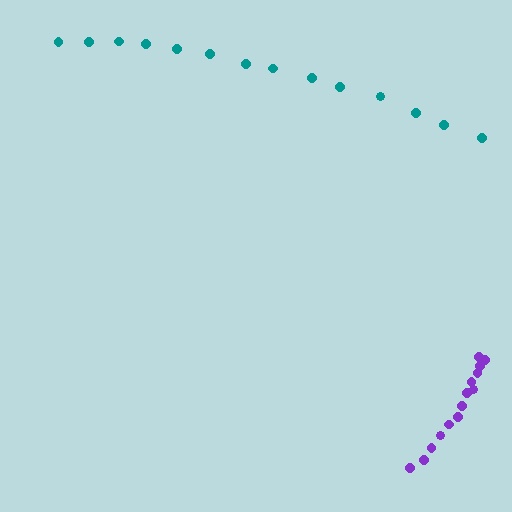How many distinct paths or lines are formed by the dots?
There are 2 distinct paths.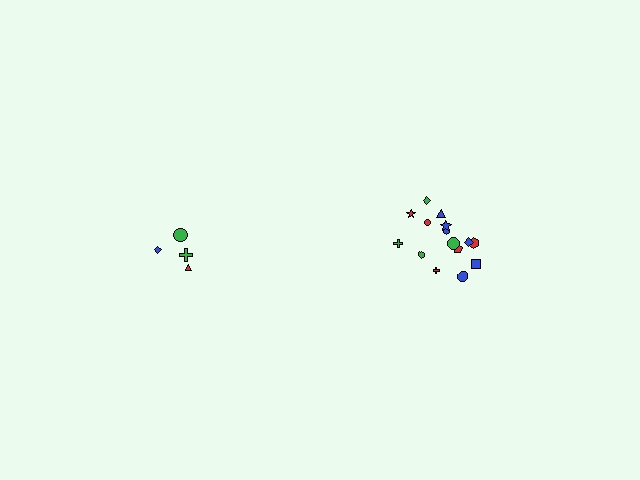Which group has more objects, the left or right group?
The right group.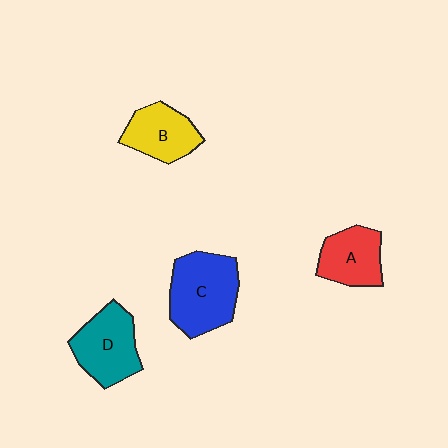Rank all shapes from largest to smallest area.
From largest to smallest: C (blue), D (teal), B (yellow), A (red).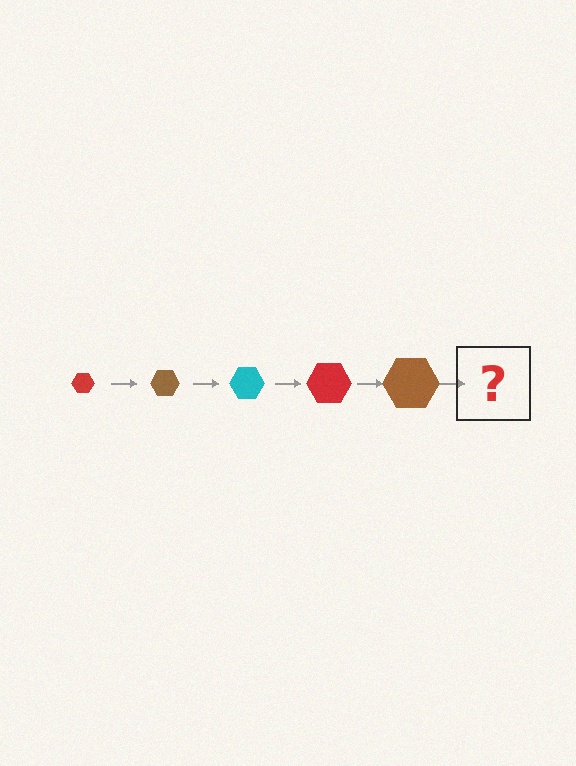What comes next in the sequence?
The next element should be a cyan hexagon, larger than the previous one.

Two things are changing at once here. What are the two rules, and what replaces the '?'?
The two rules are that the hexagon grows larger each step and the color cycles through red, brown, and cyan. The '?' should be a cyan hexagon, larger than the previous one.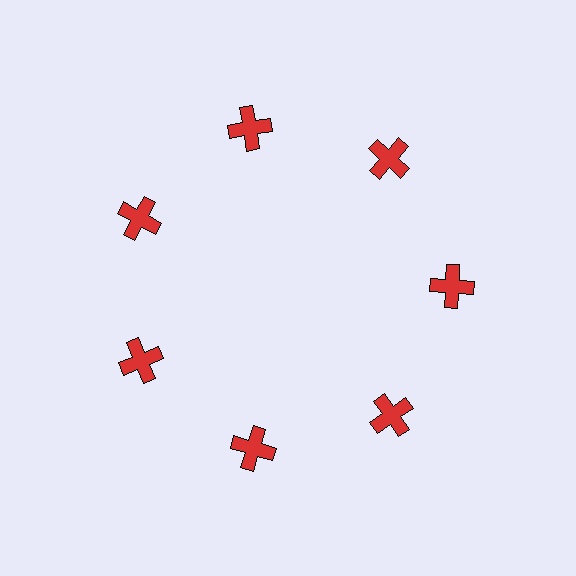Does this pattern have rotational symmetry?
Yes, this pattern has 7-fold rotational symmetry. It looks the same after rotating 51 degrees around the center.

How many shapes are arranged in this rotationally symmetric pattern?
There are 7 shapes, arranged in 7 groups of 1.